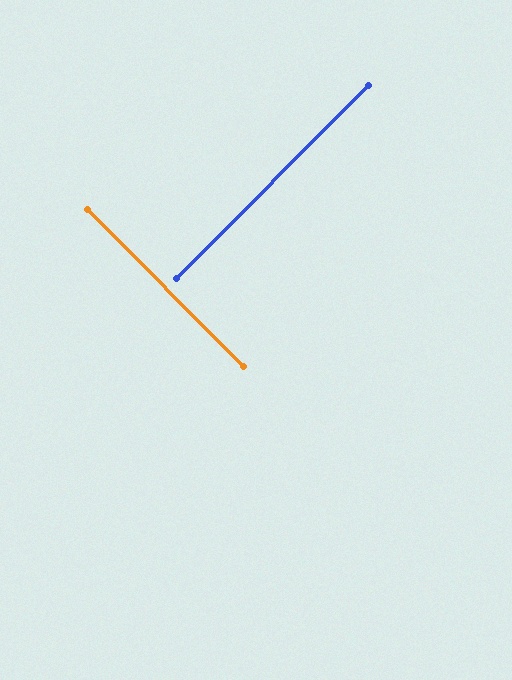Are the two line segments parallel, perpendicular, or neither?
Perpendicular — they meet at approximately 90°.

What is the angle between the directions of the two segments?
Approximately 90 degrees.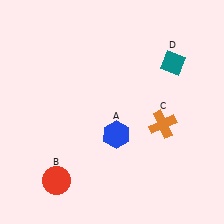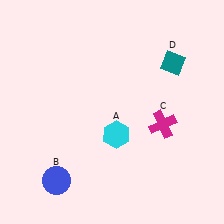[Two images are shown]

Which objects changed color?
A changed from blue to cyan. B changed from red to blue. C changed from orange to magenta.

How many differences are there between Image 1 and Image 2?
There are 3 differences between the two images.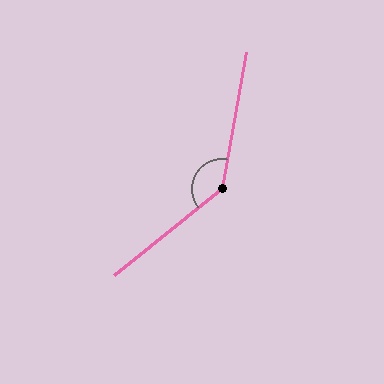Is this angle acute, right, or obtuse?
It is obtuse.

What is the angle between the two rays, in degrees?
Approximately 139 degrees.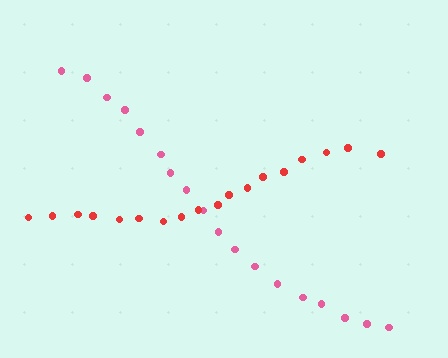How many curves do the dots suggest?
There are 2 distinct paths.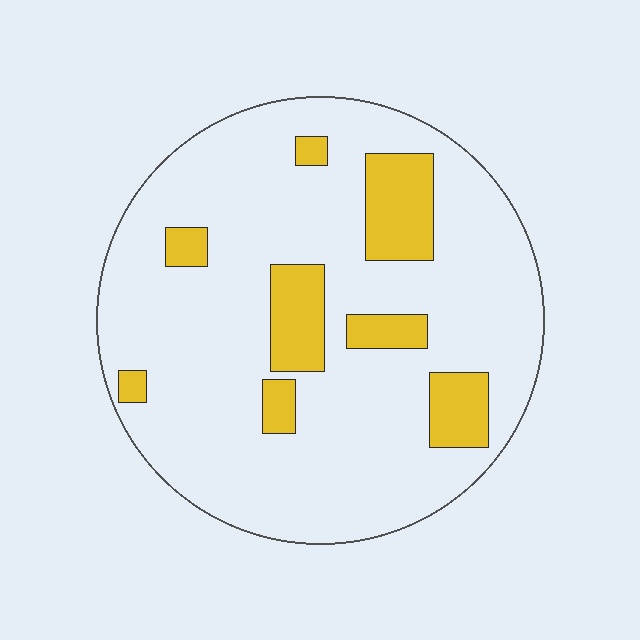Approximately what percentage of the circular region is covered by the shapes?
Approximately 15%.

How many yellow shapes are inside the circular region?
8.